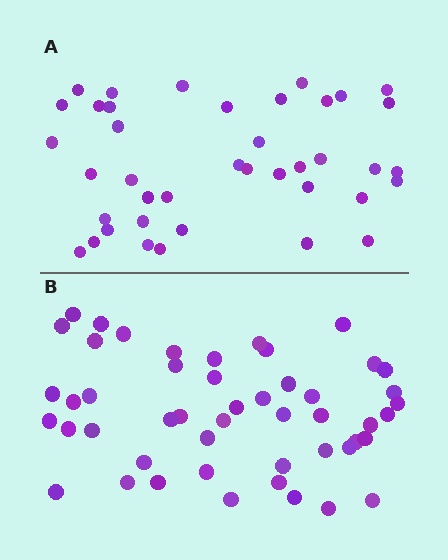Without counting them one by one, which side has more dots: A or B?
Region B (the bottom region) has more dots.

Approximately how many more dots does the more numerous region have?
Region B has roughly 8 or so more dots than region A.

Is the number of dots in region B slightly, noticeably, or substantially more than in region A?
Region B has only slightly more — the two regions are fairly close. The ratio is roughly 1.2 to 1.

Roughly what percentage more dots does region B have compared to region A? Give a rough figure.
About 20% more.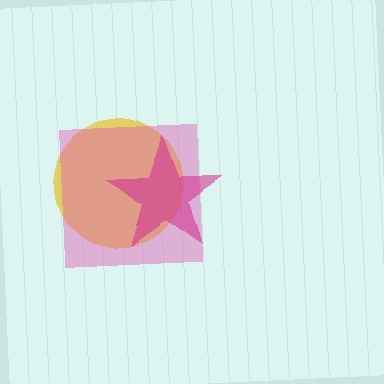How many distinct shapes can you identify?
There are 3 distinct shapes: a yellow circle, a pink square, a magenta star.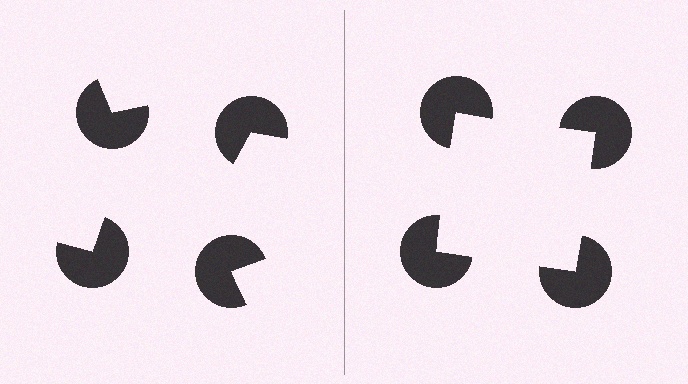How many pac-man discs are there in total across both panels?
8 — 4 on each side.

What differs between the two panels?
The pac-man discs are positioned identically on both sides; only the wedge orientations differ. On the right they align to a square; on the left they are misaligned.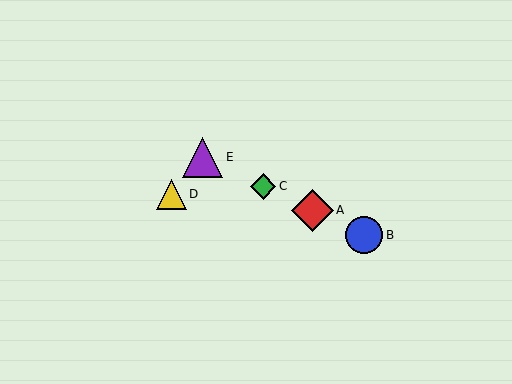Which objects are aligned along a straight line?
Objects A, B, C, E are aligned along a straight line.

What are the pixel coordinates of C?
Object C is at (263, 186).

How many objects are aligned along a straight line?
4 objects (A, B, C, E) are aligned along a straight line.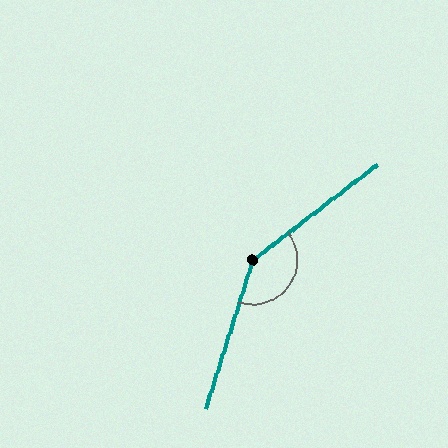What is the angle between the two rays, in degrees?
Approximately 145 degrees.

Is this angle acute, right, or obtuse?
It is obtuse.